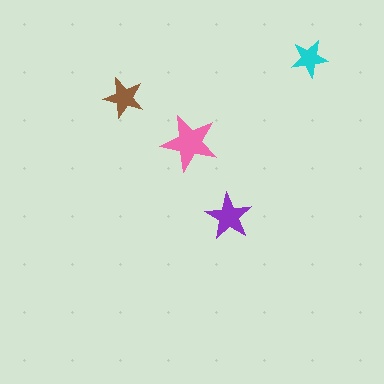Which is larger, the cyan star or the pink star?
The pink one.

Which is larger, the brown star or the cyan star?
The brown one.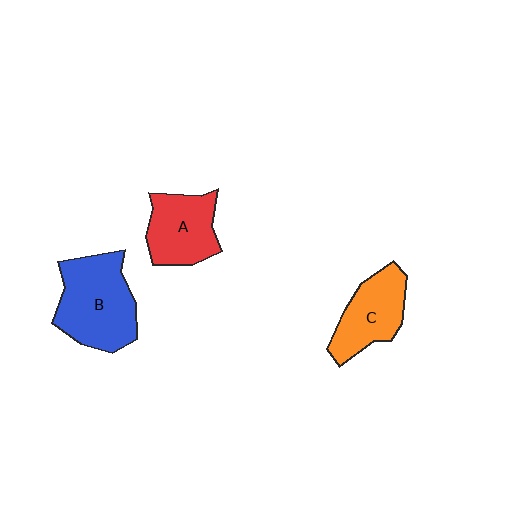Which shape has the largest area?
Shape B (blue).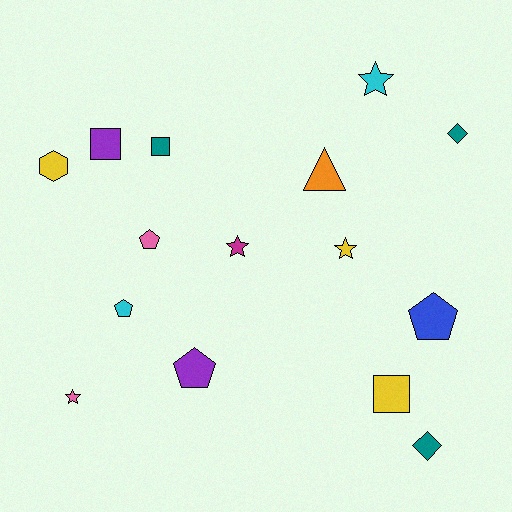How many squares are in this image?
There are 3 squares.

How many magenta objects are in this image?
There is 1 magenta object.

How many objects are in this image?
There are 15 objects.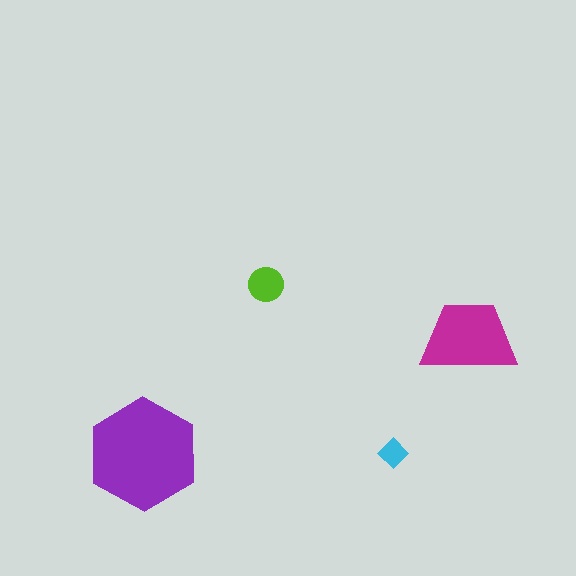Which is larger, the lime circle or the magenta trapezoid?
The magenta trapezoid.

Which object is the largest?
The purple hexagon.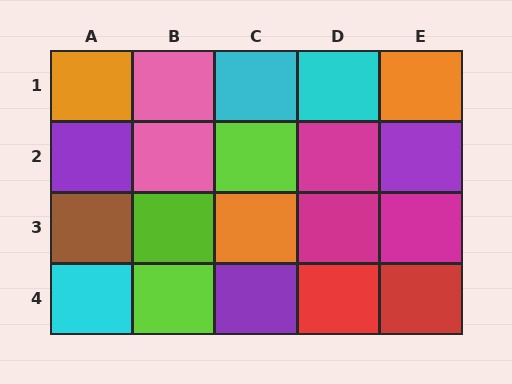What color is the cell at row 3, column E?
Magenta.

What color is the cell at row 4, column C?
Purple.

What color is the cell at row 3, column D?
Magenta.